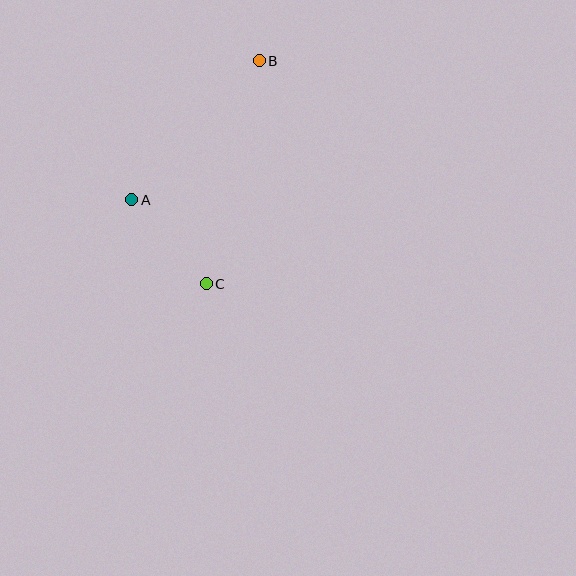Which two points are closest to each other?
Points A and C are closest to each other.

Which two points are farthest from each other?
Points B and C are farthest from each other.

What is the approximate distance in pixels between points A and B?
The distance between A and B is approximately 188 pixels.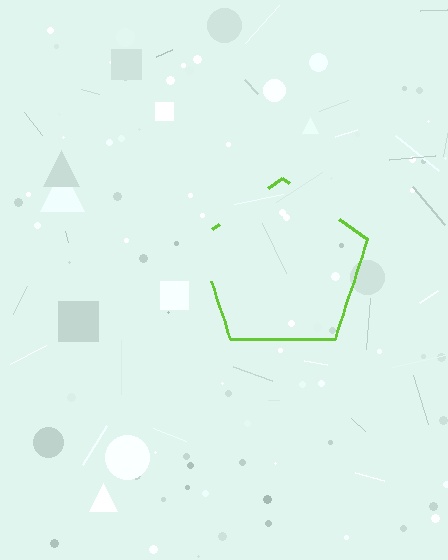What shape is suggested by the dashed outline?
The dashed outline suggests a pentagon.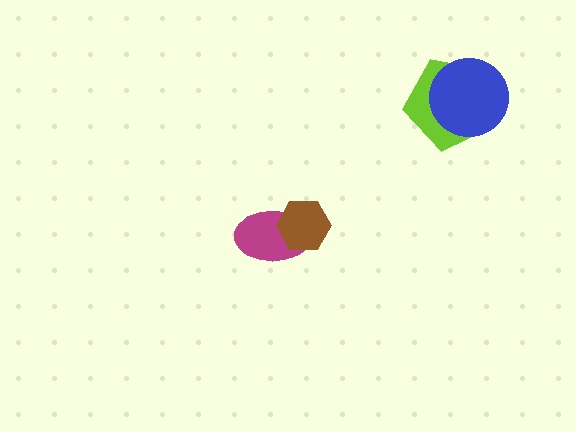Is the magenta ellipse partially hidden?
Yes, it is partially covered by another shape.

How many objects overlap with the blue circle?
1 object overlaps with the blue circle.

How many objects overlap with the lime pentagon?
1 object overlaps with the lime pentagon.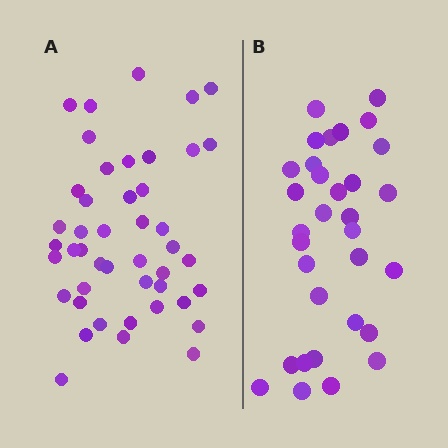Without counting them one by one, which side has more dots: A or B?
Region A (the left region) has more dots.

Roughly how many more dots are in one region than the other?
Region A has approximately 15 more dots than region B.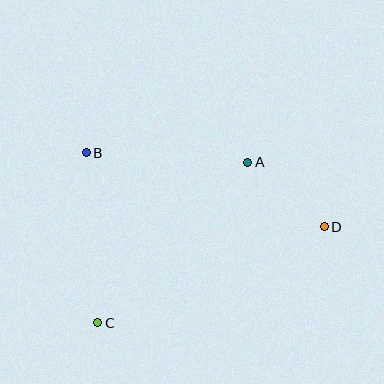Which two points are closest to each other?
Points A and D are closest to each other.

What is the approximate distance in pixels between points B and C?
The distance between B and C is approximately 171 pixels.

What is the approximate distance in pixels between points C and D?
The distance between C and D is approximately 246 pixels.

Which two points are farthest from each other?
Points B and D are farthest from each other.